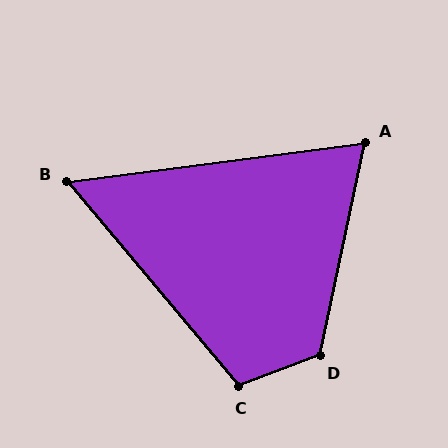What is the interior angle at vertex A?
Approximately 71 degrees (acute).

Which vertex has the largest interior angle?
D, at approximately 123 degrees.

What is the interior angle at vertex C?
Approximately 109 degrees (obtuse).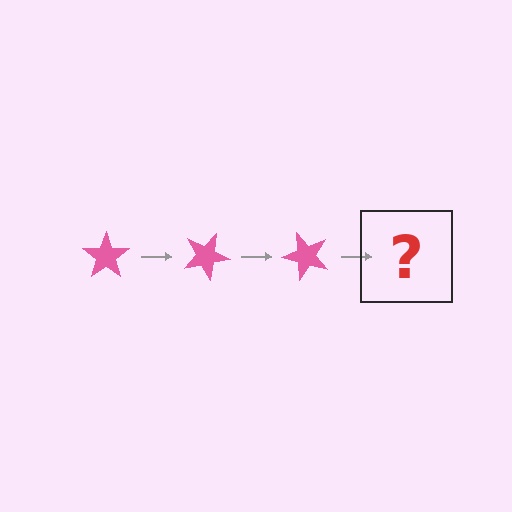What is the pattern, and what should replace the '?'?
The pattern is that the star rotates 25 degrees each step. The '?' should be a pink star rotated 75 degrees.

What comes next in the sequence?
The next element should be a pink star rotated 75 degrees.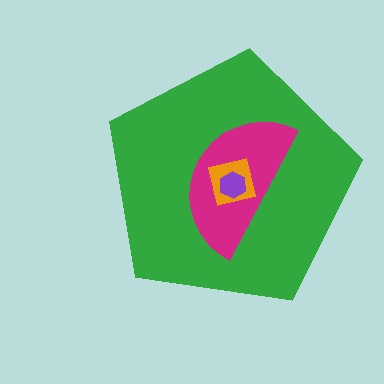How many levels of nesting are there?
4.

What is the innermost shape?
The purple hexagon.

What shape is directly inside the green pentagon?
The magenta semicircle.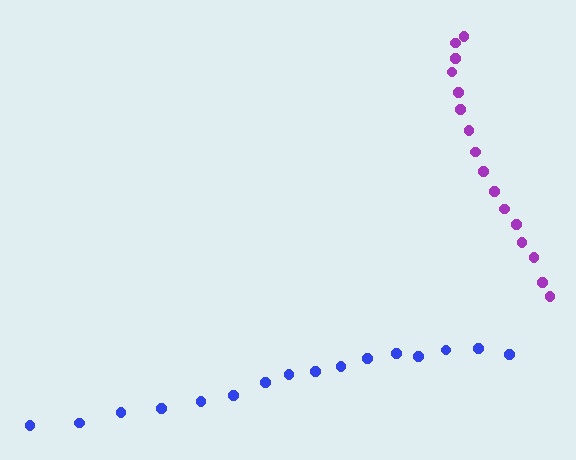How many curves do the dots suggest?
There are 2 distinct paths.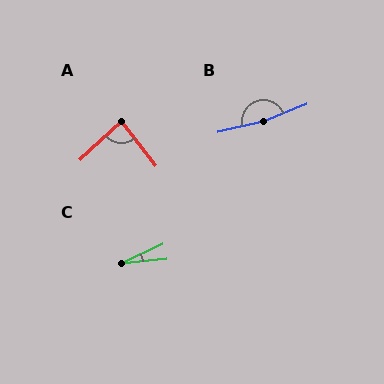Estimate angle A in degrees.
Approximately 85 degrees.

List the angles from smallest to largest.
C (20°), A (85°), B (170°).